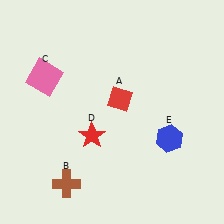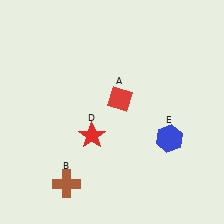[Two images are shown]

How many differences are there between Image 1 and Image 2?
There is 1 difference between the two images.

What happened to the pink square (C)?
The pink square (C) was removed in Image 2. It was in the top-left area of Image 1.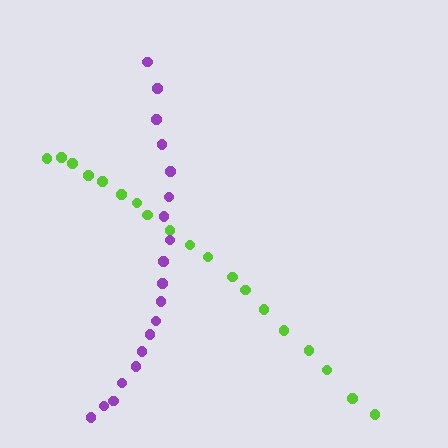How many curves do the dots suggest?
There are 2 distinct paths.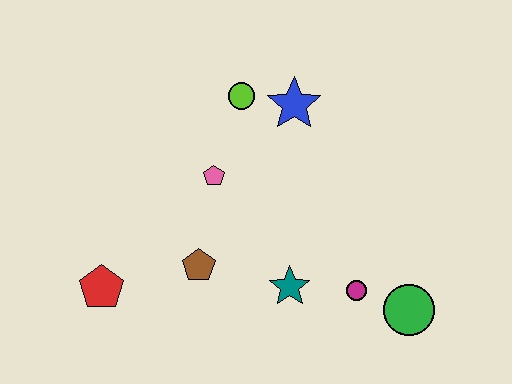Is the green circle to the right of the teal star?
Yes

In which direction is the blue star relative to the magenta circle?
The blue star is above the magenta circle.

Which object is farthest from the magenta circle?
The red pentagon is farthest from the magenta circle.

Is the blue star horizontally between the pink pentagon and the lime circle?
No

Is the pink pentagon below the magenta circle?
No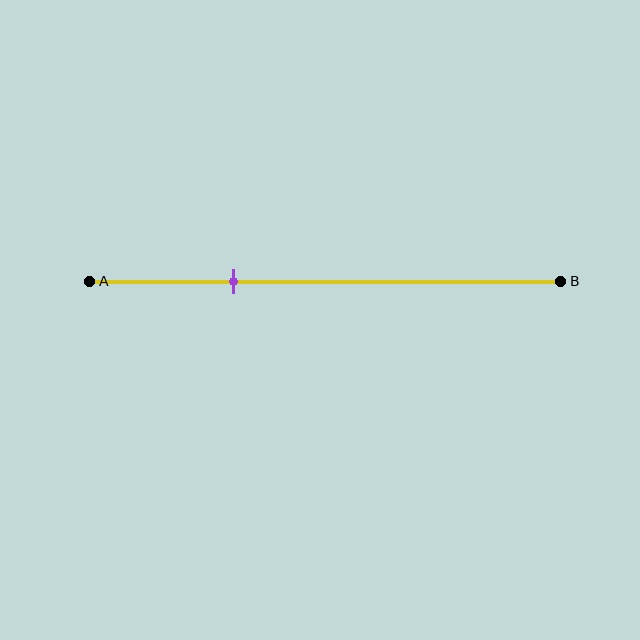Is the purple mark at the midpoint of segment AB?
No, the mark is at about 30% from A, not at the 50% midpoint.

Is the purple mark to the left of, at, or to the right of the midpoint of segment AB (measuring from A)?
The purple mark is to the left of the midpoint of segment AB.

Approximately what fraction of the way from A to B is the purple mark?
The purple mark is approximately 30% of the way from A to B.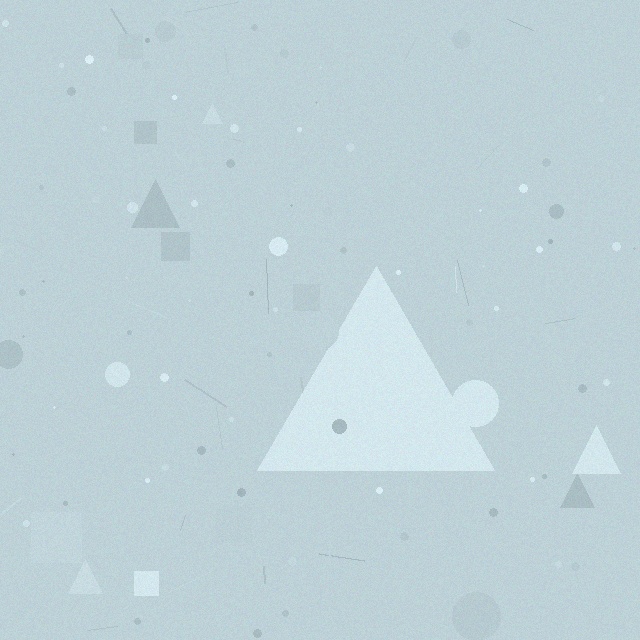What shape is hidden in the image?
A triangle is hidden in the image.